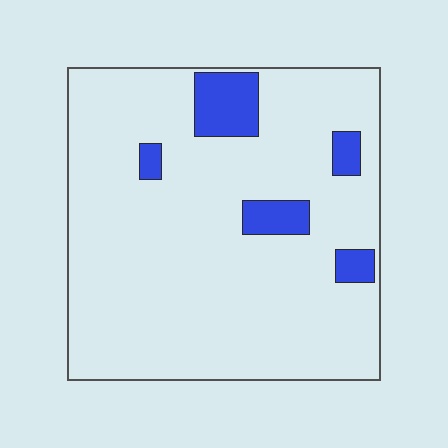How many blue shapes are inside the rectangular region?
5.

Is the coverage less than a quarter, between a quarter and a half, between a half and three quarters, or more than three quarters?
Less than a quarter.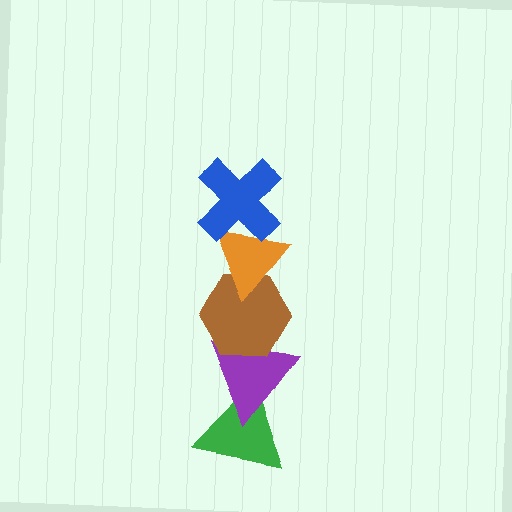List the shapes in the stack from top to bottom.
From top to bottom: the blue cross, the orange triangle, the brown hexagon, the purple triangle, the green triangle.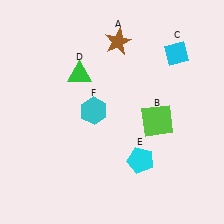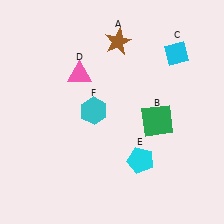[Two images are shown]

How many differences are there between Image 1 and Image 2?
There are 2 differences between the two images.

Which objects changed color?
B changed from lime to green. D changed from green to pink.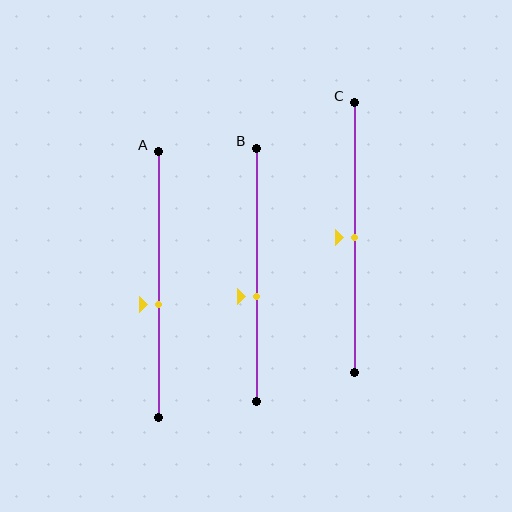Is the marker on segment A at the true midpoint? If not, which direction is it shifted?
No, the marker on segment A is shifted downward by about 7% of the segment length.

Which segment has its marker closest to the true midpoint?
Segment C has its marker closest to the true midpoint.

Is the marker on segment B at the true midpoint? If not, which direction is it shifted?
No, the marker on segment B is shifted downward by about 9% of the segment length.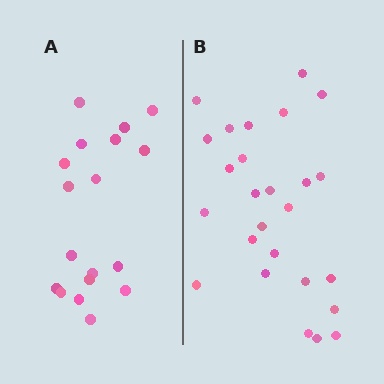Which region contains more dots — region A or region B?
Region B (the right region) has more dots.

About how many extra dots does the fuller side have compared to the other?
Region B has roughly 8 or so more dots than region A.